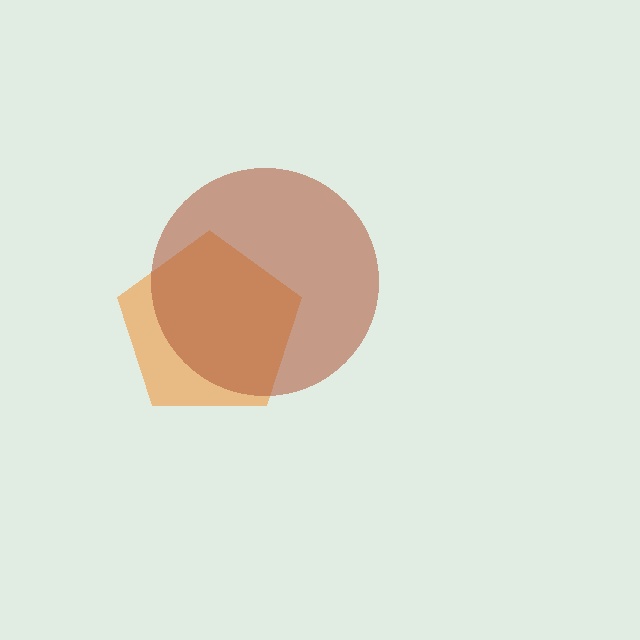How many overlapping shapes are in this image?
There are 2 overlapping shapes in the image.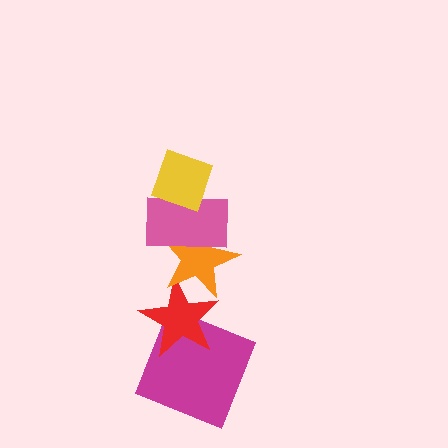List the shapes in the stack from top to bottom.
From top to bottom: the yellow diamond, the pink rectangle, the orange star, the red star, the magenta square.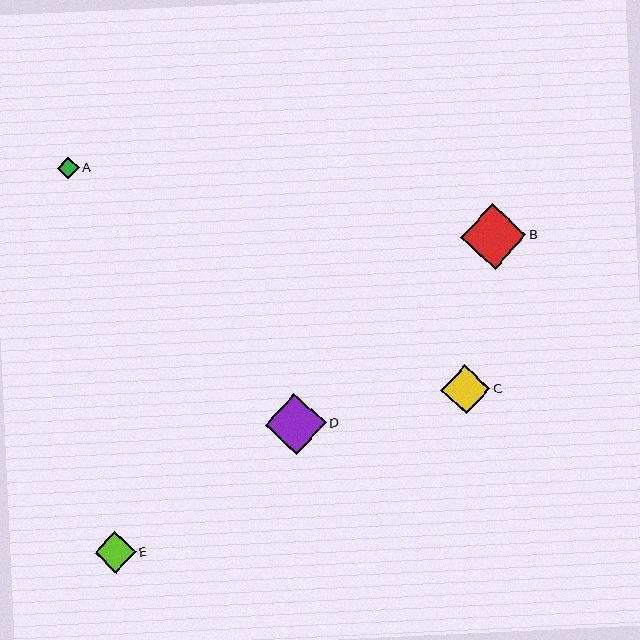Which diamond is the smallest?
Diamond A is the smallest with a size of approximately 22 pixels.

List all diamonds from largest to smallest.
From largest to smallest: B, D, C, E, A.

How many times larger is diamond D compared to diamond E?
Diamond D is approximately 1.5 times the size of diamond E.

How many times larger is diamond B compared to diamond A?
Diamond B is approximately 3.0 times the size of diamond A.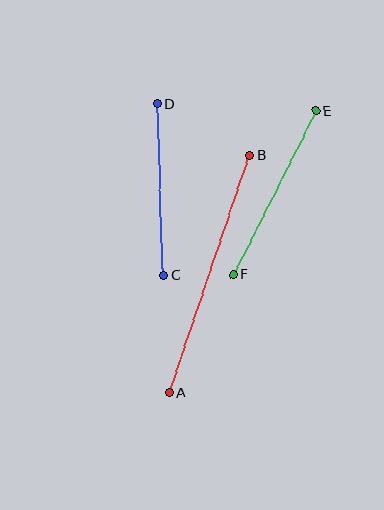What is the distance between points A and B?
The distance is approximately 250 pixels.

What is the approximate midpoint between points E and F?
The midpoint is at approximately (274, 193) pixels.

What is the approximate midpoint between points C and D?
The midpoint is at approximately (161, 190) pixels.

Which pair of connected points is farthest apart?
Points A and B are farthest apart.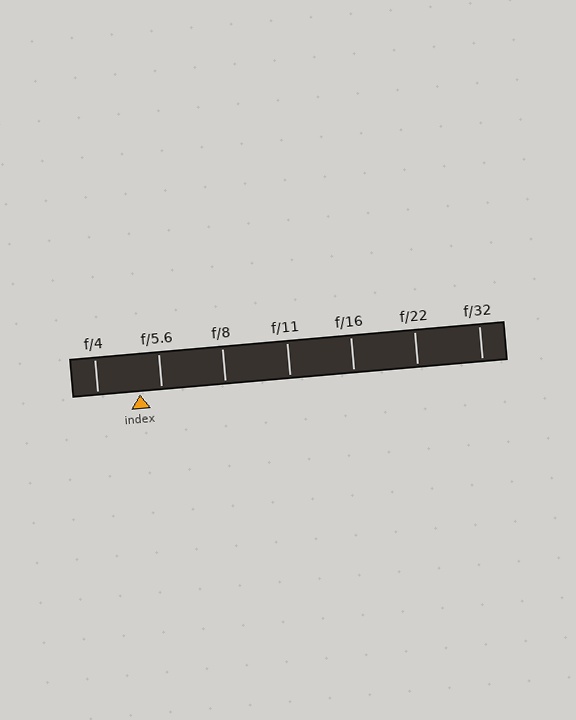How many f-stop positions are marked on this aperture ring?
There are 7 f-stop positions marked.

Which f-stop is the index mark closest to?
The index mark is closest to f/5.6.